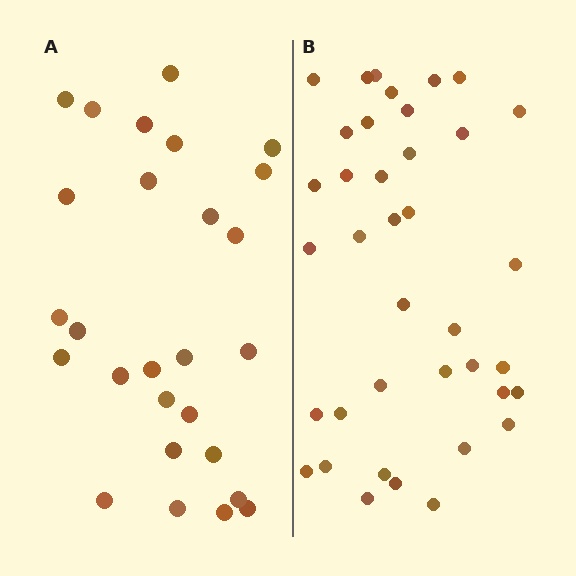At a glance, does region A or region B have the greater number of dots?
Region B (the right region) has more dots.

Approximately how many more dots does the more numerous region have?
Region B has roughly 12 or so more dots than region A.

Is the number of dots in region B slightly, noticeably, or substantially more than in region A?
Region B has noticeably more, but not dramatically so. The ratio is roughly 1.4 to 1.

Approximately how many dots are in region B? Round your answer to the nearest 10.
About 40 dots. (The exact count is 38, which rounds to 40.)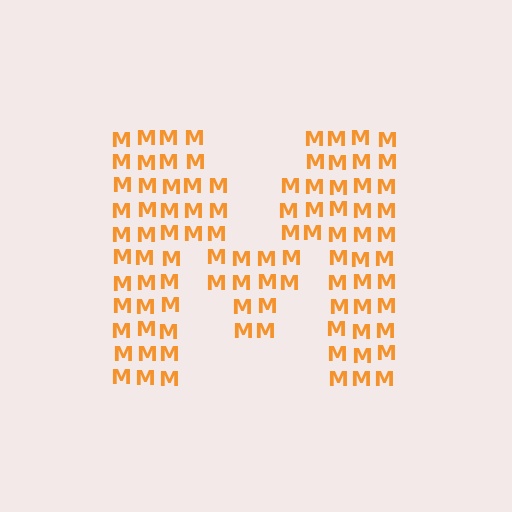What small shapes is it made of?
It is made of small letter M's.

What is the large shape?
The large shape is the letter M.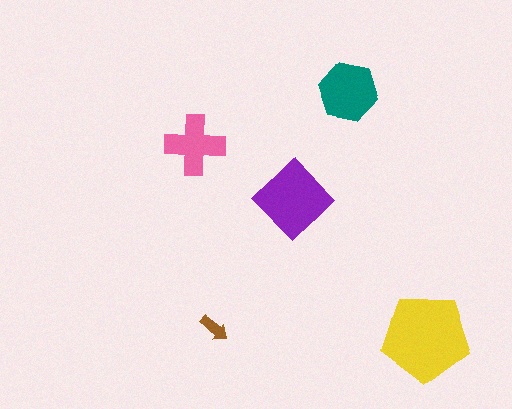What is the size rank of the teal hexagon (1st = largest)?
3rd.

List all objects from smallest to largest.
The brown arrow, the pink cross, the teal hexagon, the purple diamond, the yellow pentagon.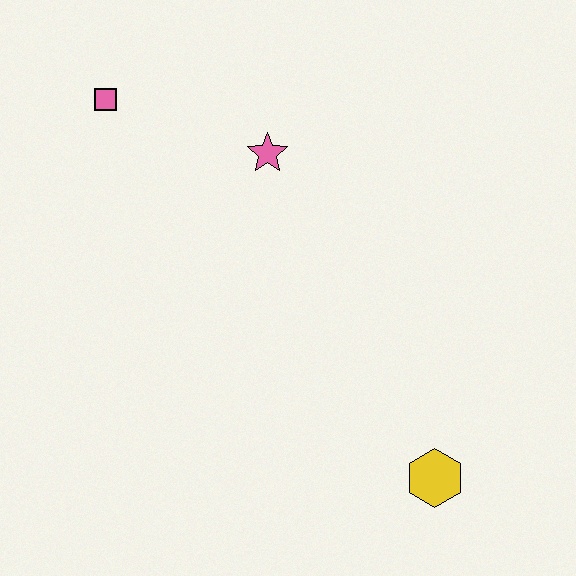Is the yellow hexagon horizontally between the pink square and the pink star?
No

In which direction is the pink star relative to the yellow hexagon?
The pink star is above the yellow hexagon.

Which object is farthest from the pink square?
The yellow hexagon is farthest from the pink square.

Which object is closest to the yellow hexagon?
The pink star is closest to the yellow hexagon.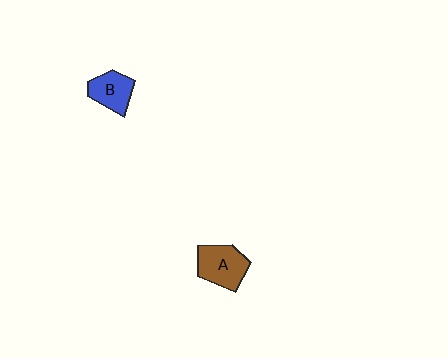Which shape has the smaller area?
Shape B (blue).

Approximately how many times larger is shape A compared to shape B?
Approximately 1.3 times.